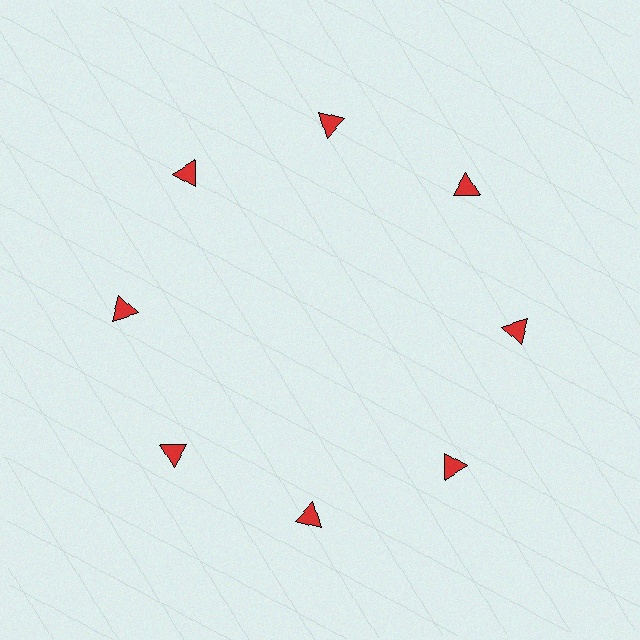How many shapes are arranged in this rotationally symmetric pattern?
There are 8 shapes, arranged in 8 groups of 1.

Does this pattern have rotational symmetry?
Yes, this pattern has 8-fold rotational symmetry. It looks the same after rotating 45 degrees around the center.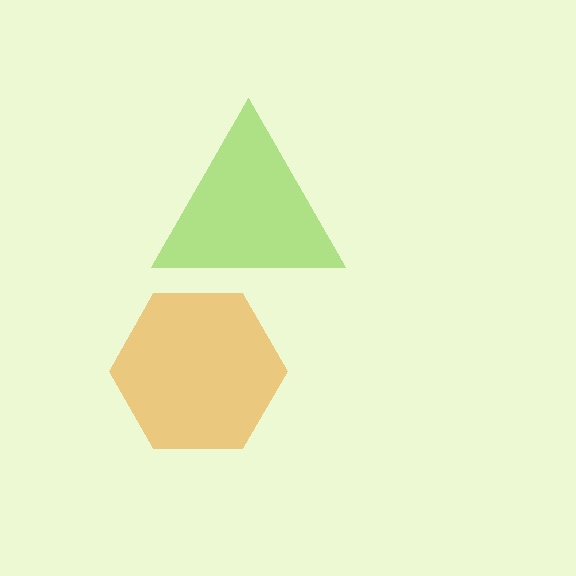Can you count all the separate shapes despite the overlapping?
Yes, there are 2 separate shapes.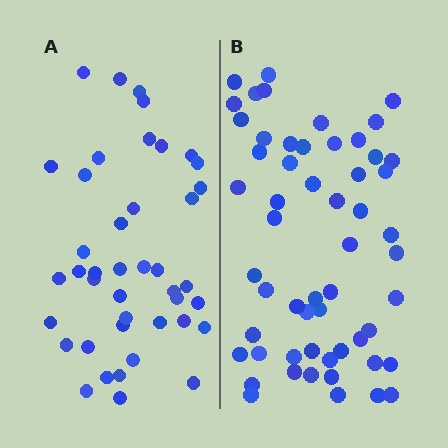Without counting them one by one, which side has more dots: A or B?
Region B (the right region) has more dots.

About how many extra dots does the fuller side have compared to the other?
Region B has approximately 15 more dots than region A.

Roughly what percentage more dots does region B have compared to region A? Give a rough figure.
About 35% more.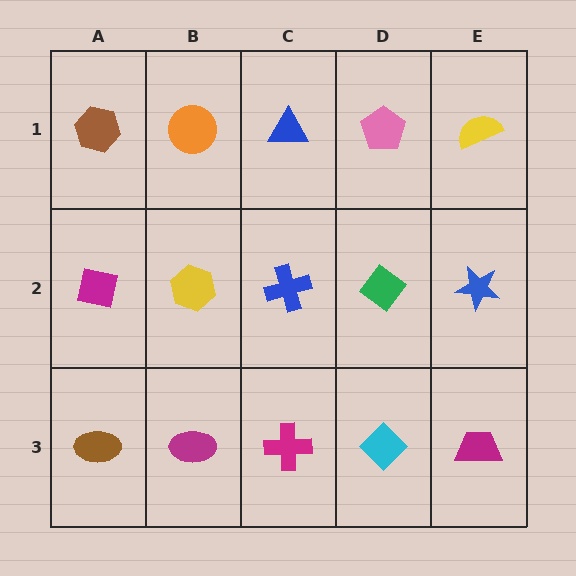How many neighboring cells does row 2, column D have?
4.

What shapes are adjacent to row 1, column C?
A blue cross (row 2, column C), an orange circle (row 1, column B), a pink pentagon (row 1, column D).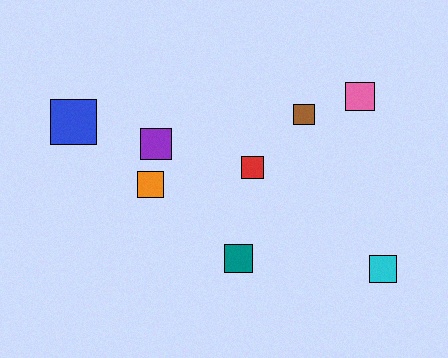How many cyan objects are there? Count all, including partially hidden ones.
There is 1 cyan object.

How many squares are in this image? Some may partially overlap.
There are 8 squares.